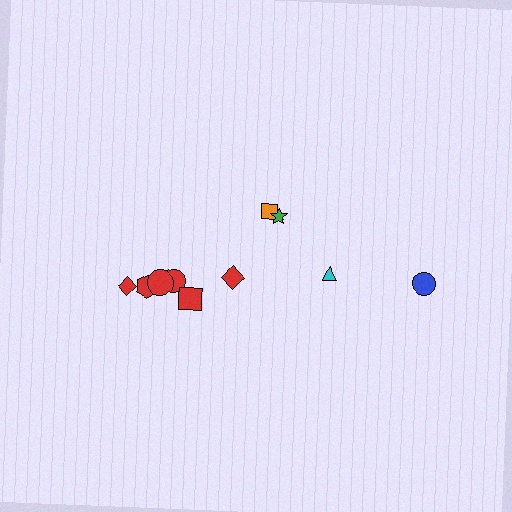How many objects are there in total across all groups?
There are 10 objects.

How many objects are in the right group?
There are 4 objects.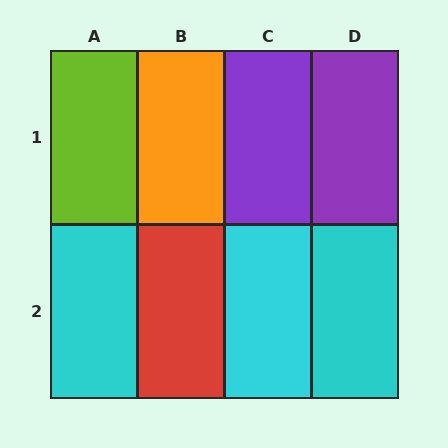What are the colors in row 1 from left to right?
Lime, orange, purple, purple.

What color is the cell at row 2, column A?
Cyan.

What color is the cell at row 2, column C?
Cyan.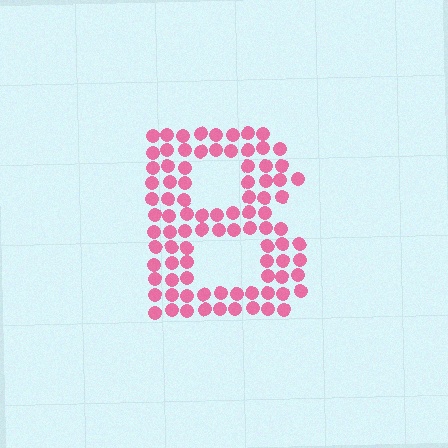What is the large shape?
The large shape is the letter B.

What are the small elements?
The small elements are circles.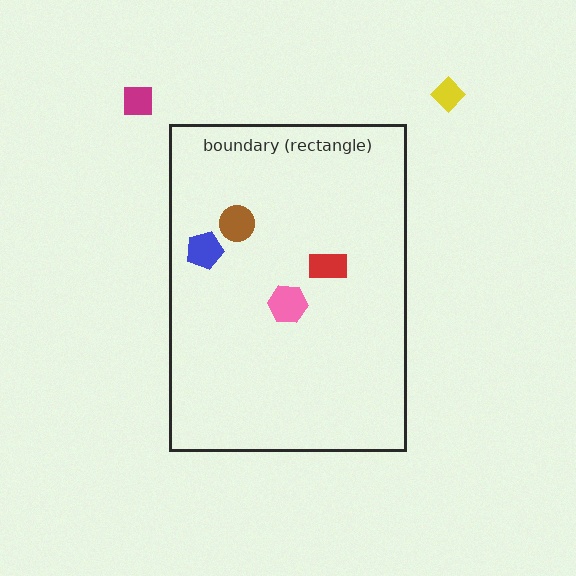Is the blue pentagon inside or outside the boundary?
Inside.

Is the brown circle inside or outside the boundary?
Inside.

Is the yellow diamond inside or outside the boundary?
Outside.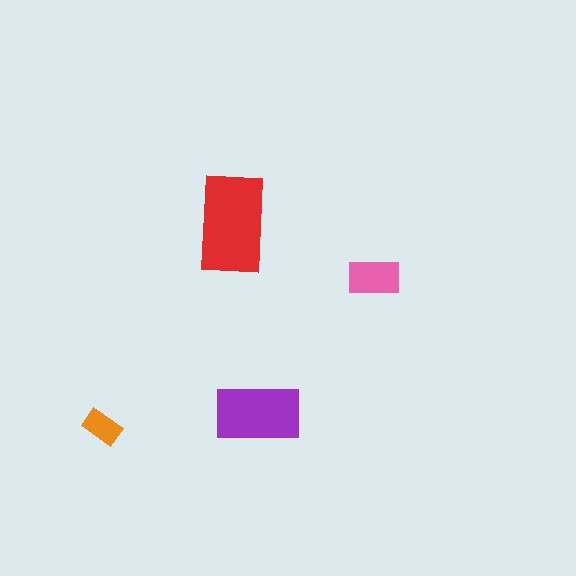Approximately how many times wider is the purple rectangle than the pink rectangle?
About 1.5 times wider.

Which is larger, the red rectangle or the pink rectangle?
The red one.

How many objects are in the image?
There are 4 objects in the image.